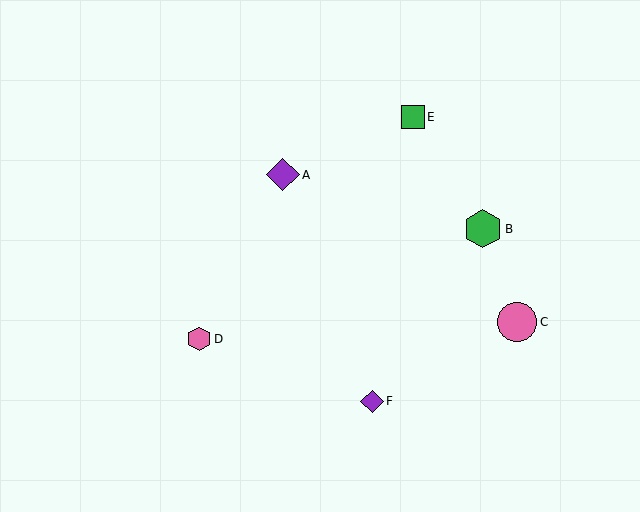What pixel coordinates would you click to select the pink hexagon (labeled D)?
Click at (199, 339) to select the pink hexagon D.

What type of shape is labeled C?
Shape C is a pink circle.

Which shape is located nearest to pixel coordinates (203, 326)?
The pink hexagon (labeled D) at (199, 339) is nearest to that location.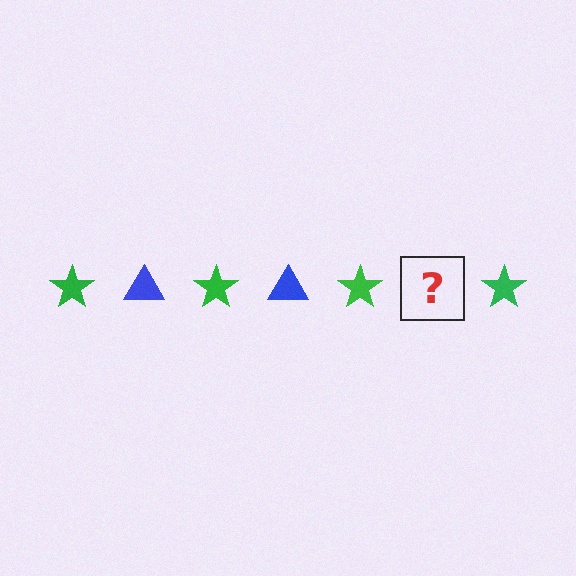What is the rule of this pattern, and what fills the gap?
The rule is that the pattern alternates between green star and blue triangle. The gap should be filled with a blue triangle.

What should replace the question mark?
The question mark should be replaced with a blue triangle.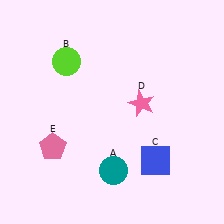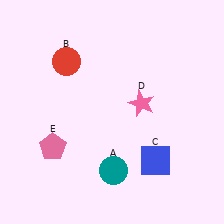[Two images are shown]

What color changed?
The circle (B) changed from lime in Image 1 to red in Image 2.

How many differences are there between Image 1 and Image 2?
There is 1 difference between the two images.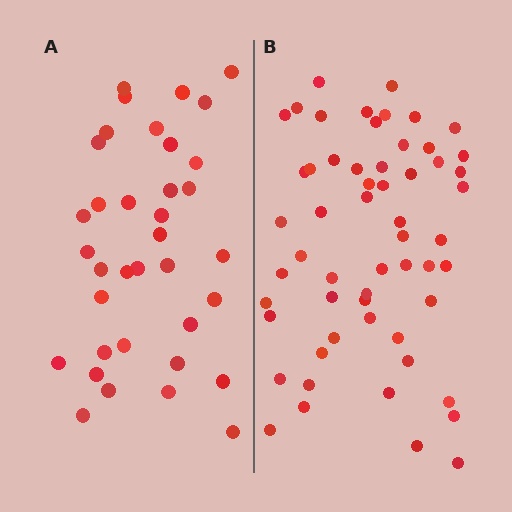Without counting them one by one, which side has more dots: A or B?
Region B (the right region) has more dots.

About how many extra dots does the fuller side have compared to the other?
Region B has approximately 20 more dots than region A.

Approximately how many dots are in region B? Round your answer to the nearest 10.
About 60 dots. (The exact count is 57, which rounds to 60.)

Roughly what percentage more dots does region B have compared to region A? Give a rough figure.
About 60% more.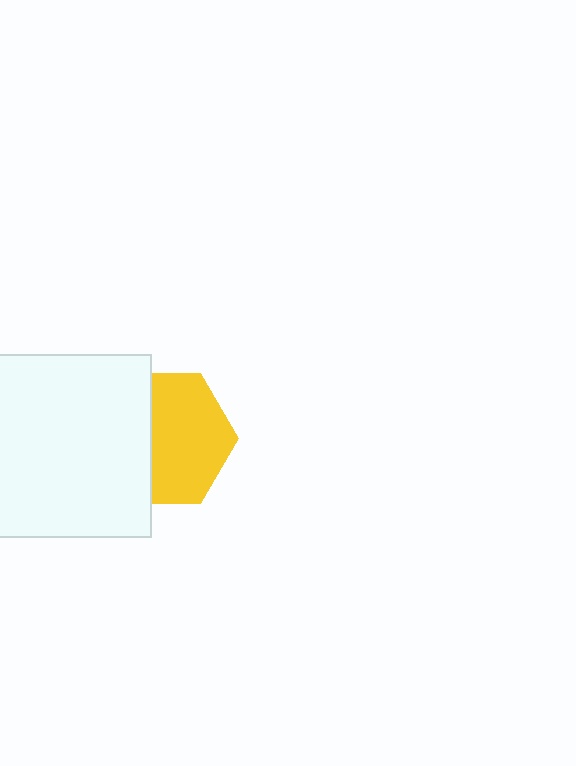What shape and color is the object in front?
The object in front is a white rectangle.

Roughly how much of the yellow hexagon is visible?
About half of it is visible (roughly 60%).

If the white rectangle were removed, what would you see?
You would see the complete yellow hexagon.